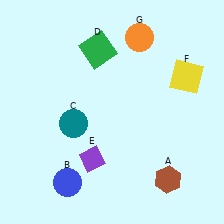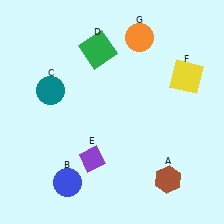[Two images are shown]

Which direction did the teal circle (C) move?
The teal circle (C) moved up.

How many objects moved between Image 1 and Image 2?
1 object moved between the two images.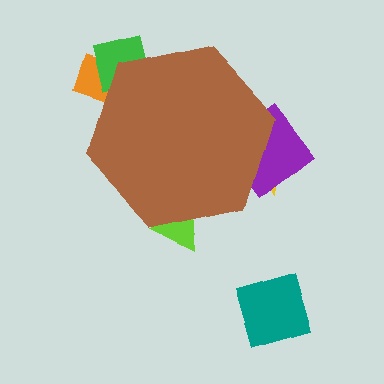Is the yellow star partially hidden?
Yes, the yellow star is partially hidden behind the brown hexagon.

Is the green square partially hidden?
Yes, the green square is partially hidden behind the brown hexagon.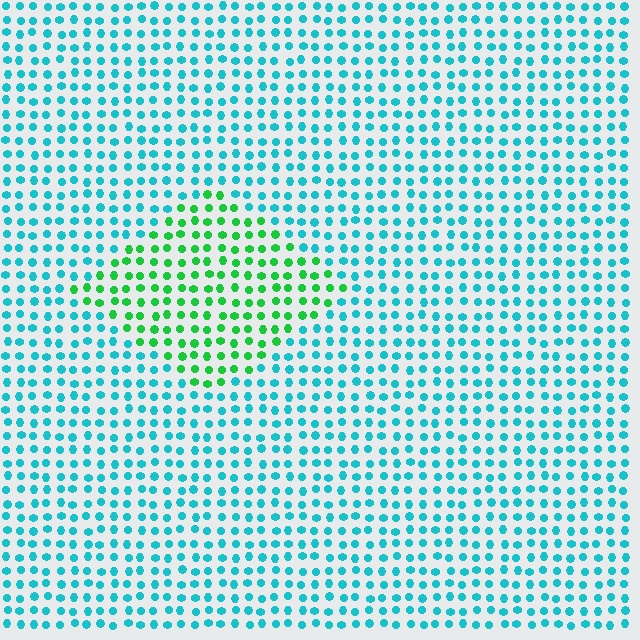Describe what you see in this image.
The image is filled with small cyan elements in a uniform arrangement. A diamond-shaped region is visible where the elements are tinted to a slightly different hue, forming a subtle color boundary.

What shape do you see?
I see a diamond.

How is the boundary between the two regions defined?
The boundary is defined purely by a slight shift in hue (about 52 degrees). Spacing, size, and orientation are identical on both sides.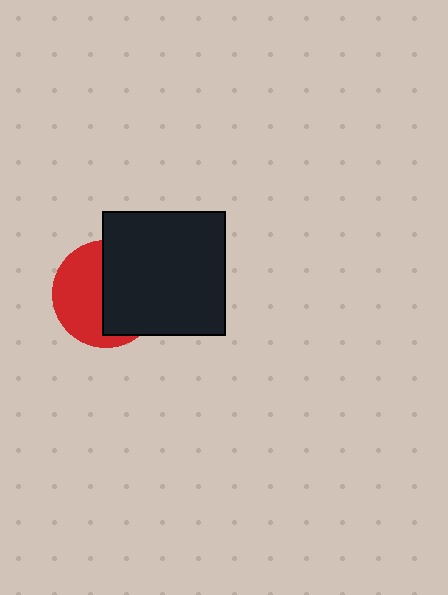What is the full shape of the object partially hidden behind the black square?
The partially hidden object is a red circle.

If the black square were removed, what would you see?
You would see the complete red circle.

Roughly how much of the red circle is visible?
About half of it is visible (roughly 49%).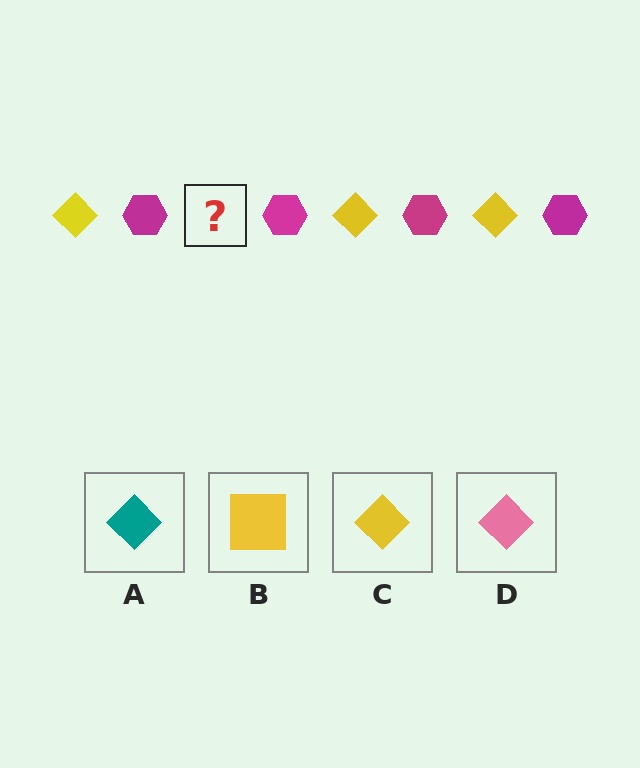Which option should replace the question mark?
Option C.